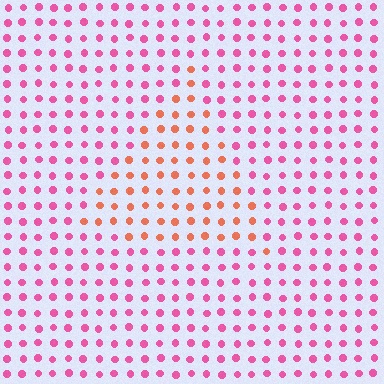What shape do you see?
I see a triangle.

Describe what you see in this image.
The image is filled with small pink elements in a uniform arrangement. A triangle-shaped region is visible where the elements are tinted to a slightly different hue, forming a subtle color boundary.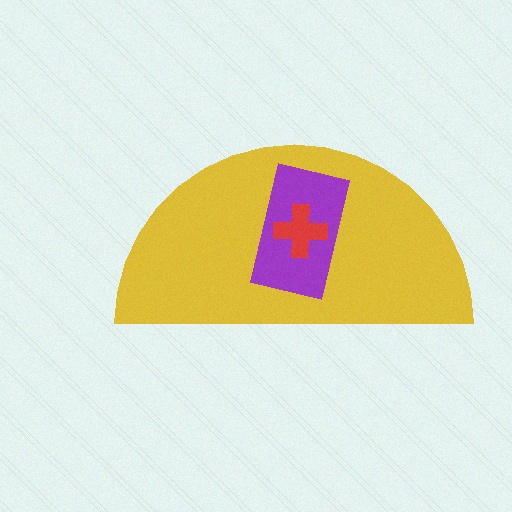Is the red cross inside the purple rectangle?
Yes.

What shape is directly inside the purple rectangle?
The red cross.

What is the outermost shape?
The yellow semicircle.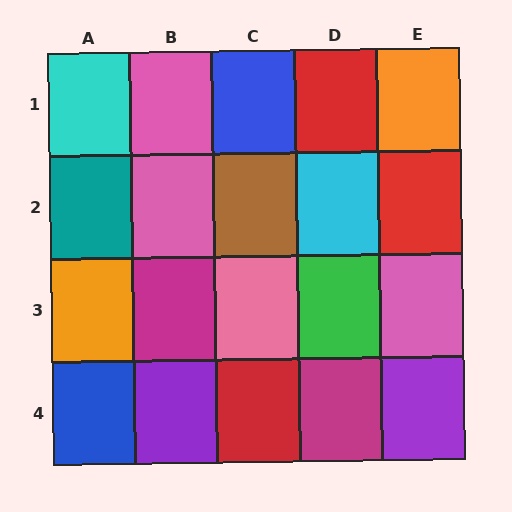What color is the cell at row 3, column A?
Orange.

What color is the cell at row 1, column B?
Pink.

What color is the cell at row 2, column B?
Pink.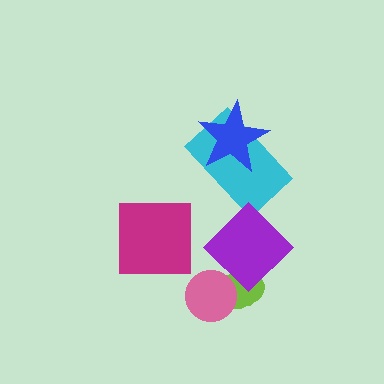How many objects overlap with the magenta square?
0 objects overlap with the magenta square.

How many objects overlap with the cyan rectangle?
1 object overlaps with the cyan rectangle.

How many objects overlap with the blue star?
1 object overlaps with the blue star.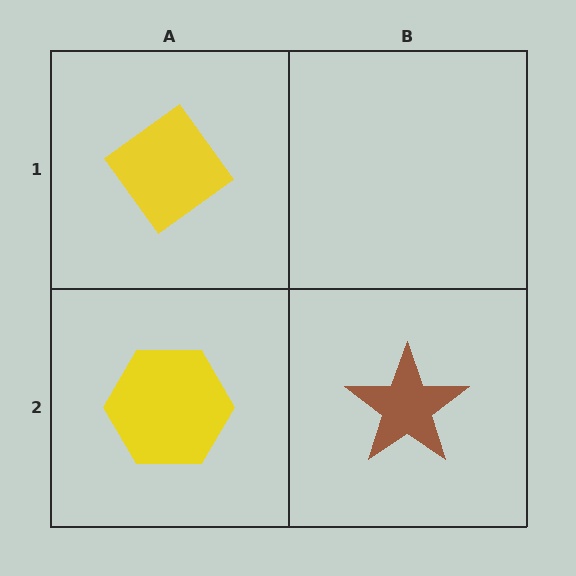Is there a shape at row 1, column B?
No, that cell is empty.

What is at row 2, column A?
A yellow hexagon.